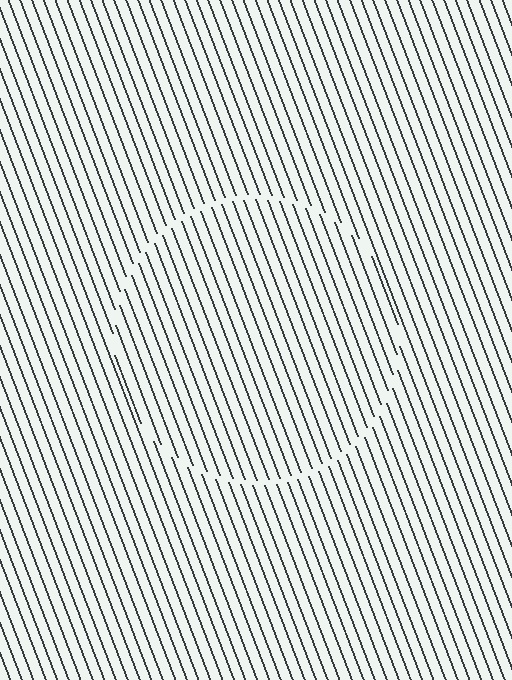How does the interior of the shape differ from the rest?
The interior of the shape contains the same grating, shifted by half a period — the contour is defined by the phase discontinuity where line-ends from the inner and outer gratings abut.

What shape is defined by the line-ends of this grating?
An illusory circle. The interior of the shape contains the same grating, shifted by half a period — the contour is defined by the phase discontinuity where line-ends from the inner and outer gratings abut.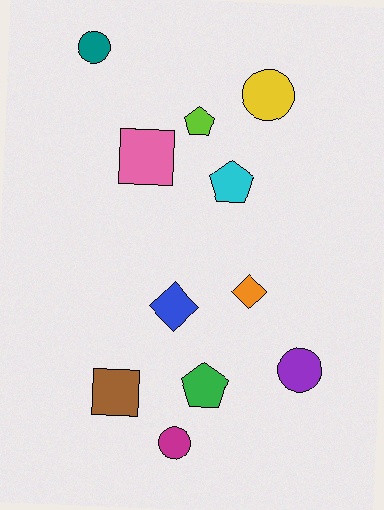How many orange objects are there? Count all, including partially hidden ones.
There is 1 orange object.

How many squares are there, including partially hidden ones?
There are 2 squares.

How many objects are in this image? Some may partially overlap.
There are 11 objects.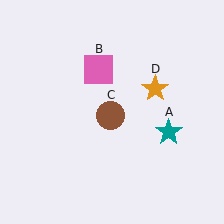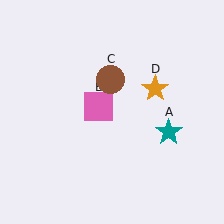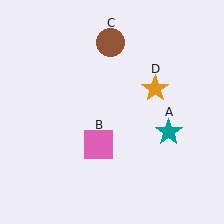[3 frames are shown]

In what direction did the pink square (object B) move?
The pink square (object B) moved down.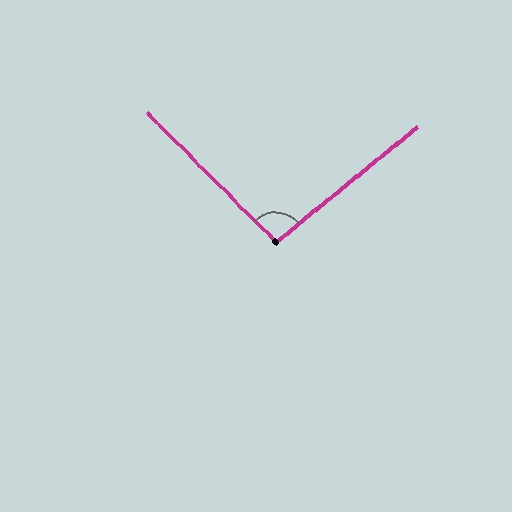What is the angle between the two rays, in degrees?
Approximately 96 degrees.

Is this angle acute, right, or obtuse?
It is obtuse.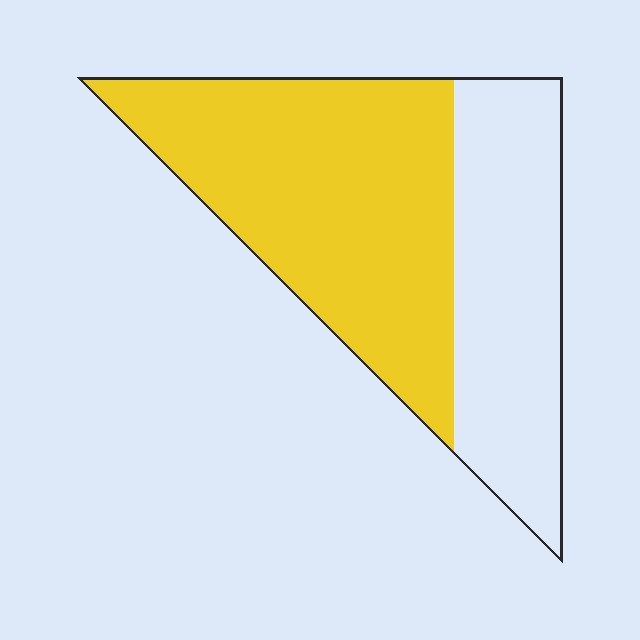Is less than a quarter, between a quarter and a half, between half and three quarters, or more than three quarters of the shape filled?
Between half and three quarters.